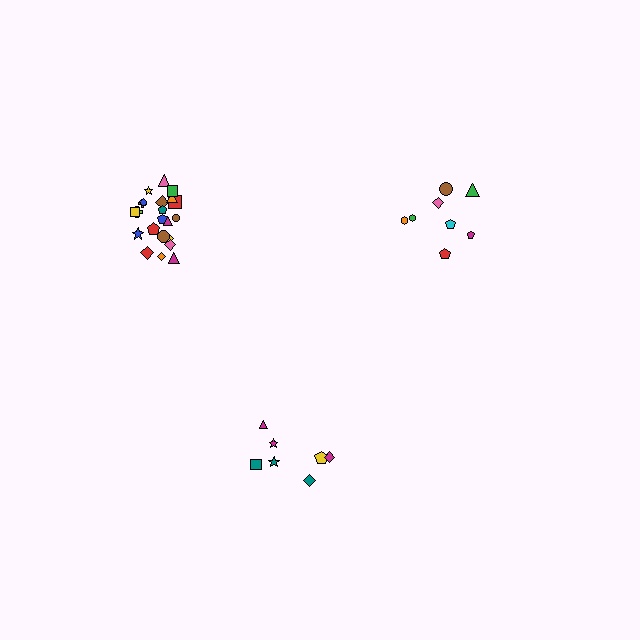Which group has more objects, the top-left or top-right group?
The top-left group.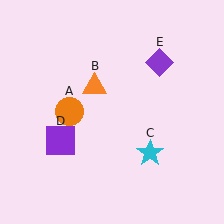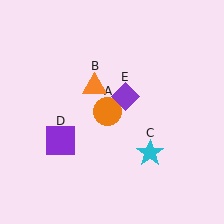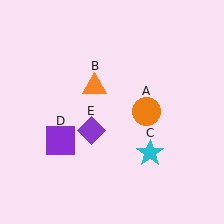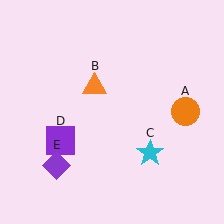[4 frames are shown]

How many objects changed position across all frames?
2 objects changed position: orange circle (object A), purple diamond (object E).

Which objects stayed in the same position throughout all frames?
Orange triangle (object B) and cyan star (object C) and purple square (object D) remained stationary.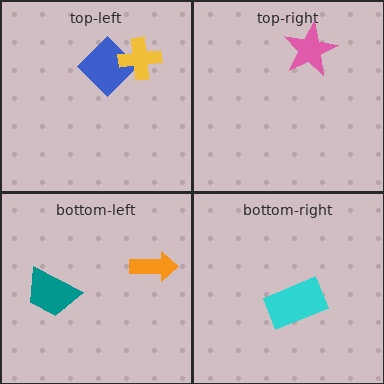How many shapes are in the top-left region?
2.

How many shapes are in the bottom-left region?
2.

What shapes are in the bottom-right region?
The cyan rectangle.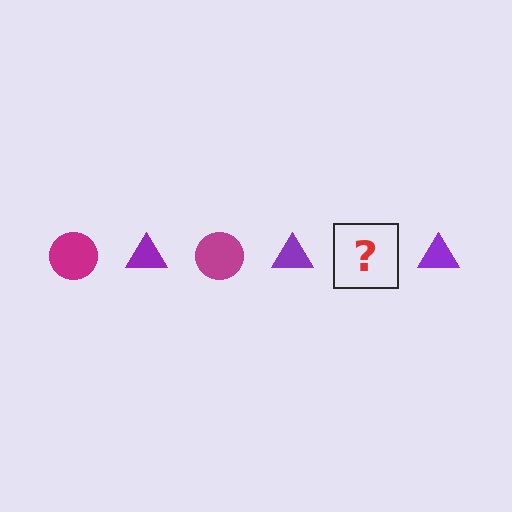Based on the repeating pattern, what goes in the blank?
The blank should be a magenta circle.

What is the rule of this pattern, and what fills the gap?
The rule is that the pattern alternates between magenta circle and purple triangle. The gap should be filled with a magenta circle.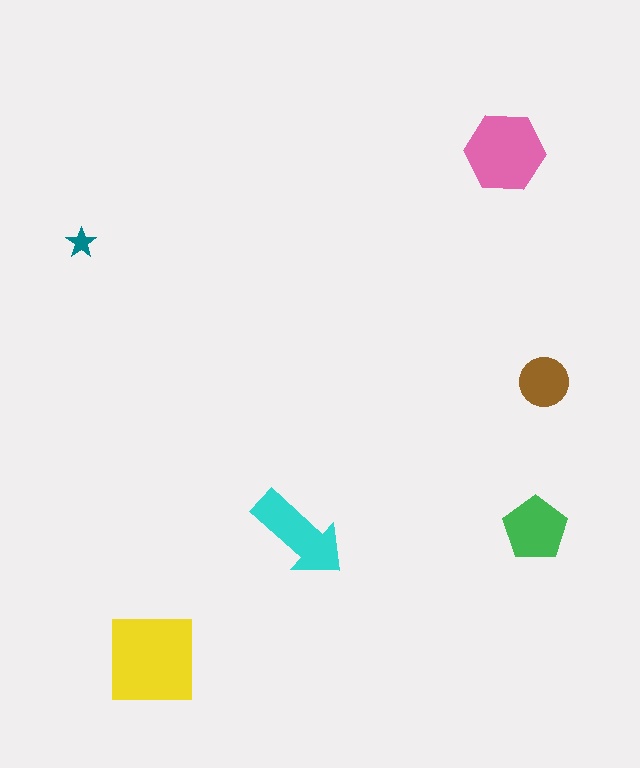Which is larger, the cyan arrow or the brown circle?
The cyan arrow.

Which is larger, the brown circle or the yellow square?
The yellow square.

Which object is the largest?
The yellow square.